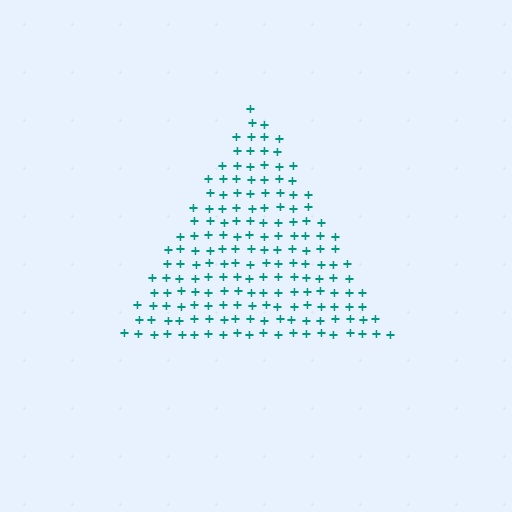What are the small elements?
The small elements are plus signs.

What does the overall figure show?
The overall figure shows a triangle.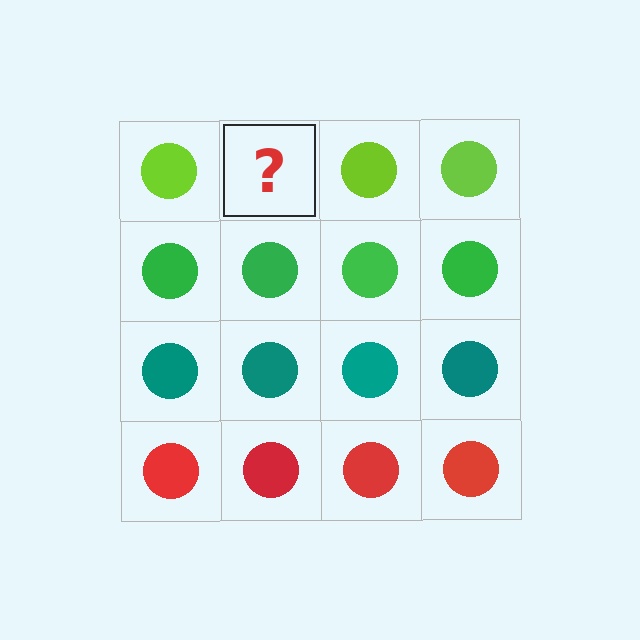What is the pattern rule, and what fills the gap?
The rule is that each row has a consistent color. The gap should be filled with a lime circle.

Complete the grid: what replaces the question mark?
The question mark should be replaced with a lime circle.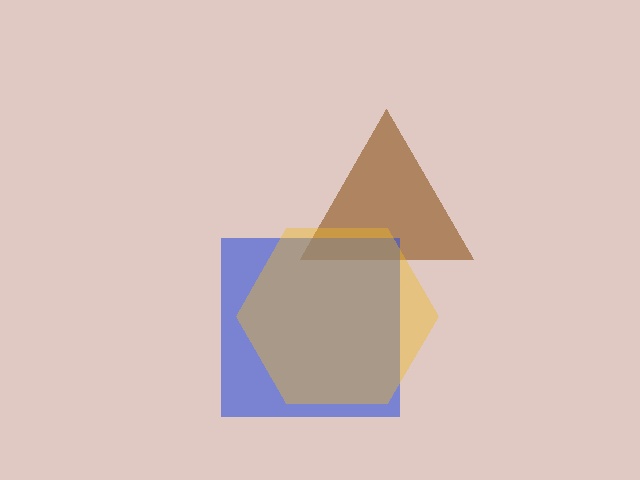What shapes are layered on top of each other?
The layered shapes are: a brown triangle, a blue square, a yellow hexagon.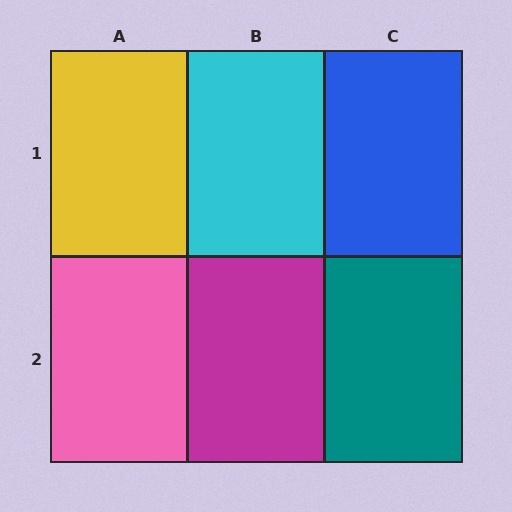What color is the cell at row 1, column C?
Blue.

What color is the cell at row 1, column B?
Cyan.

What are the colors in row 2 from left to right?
Pink, magenta, teal.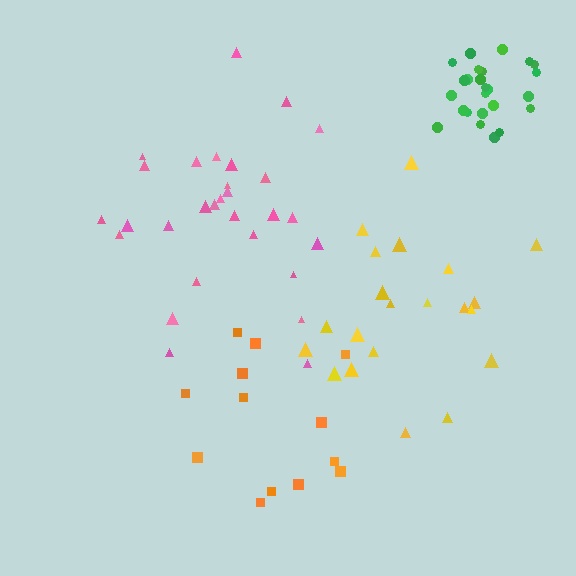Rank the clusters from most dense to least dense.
green, pink, yellow, orange.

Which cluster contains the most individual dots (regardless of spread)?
Pink (29).